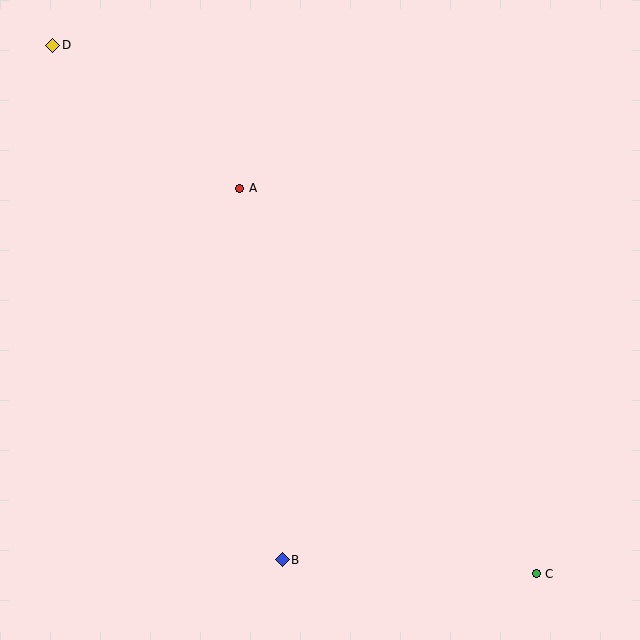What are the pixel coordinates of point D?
Point D is at (53, 45).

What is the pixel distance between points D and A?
The distance between D and A is 235 pixels.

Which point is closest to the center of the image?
Point A at (240, 188) is closest to the center.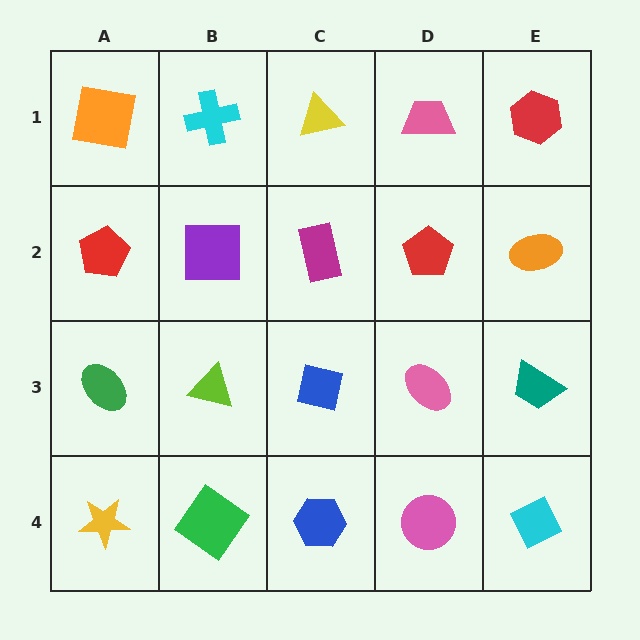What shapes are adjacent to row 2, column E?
A red hexagon (row 1, column E), a teal trapezoid (row 3, column E), a red pentagon (row 2, column D).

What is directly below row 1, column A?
A red pentagon.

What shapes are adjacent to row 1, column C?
A magenta rectangle (row 2, column C), a cyan cross (row 1, column B), a pink trapezoid (row 1, column D).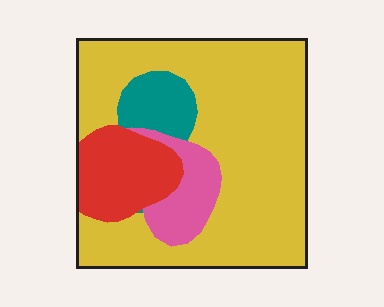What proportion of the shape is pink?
Pink takes up about one tenth (1/10) of the shape.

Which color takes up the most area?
Yellow, at roughly 70%.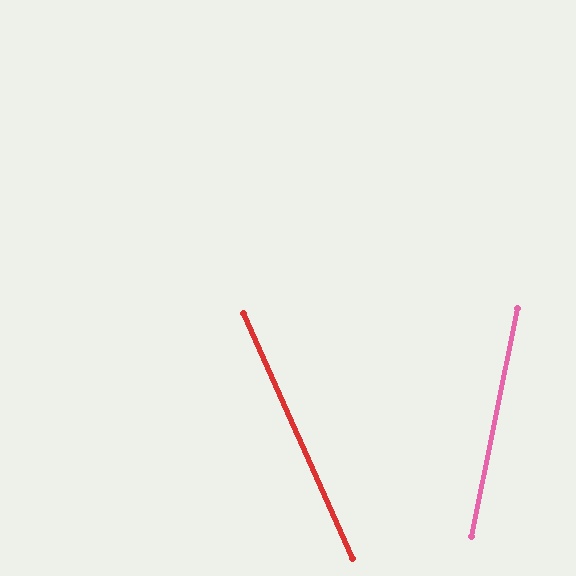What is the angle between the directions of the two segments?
Approximately 35 degrees.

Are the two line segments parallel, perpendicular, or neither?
Neither parallel nor perpendicular — they differ by about 35°.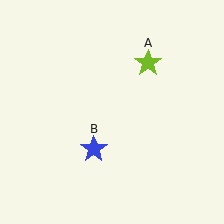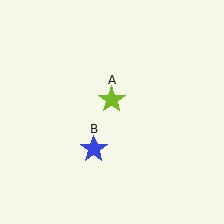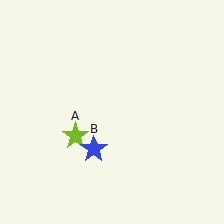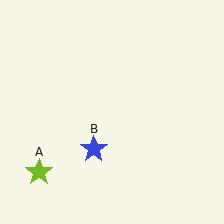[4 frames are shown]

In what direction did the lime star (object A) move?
The lime star (object A) moved down and to the left.